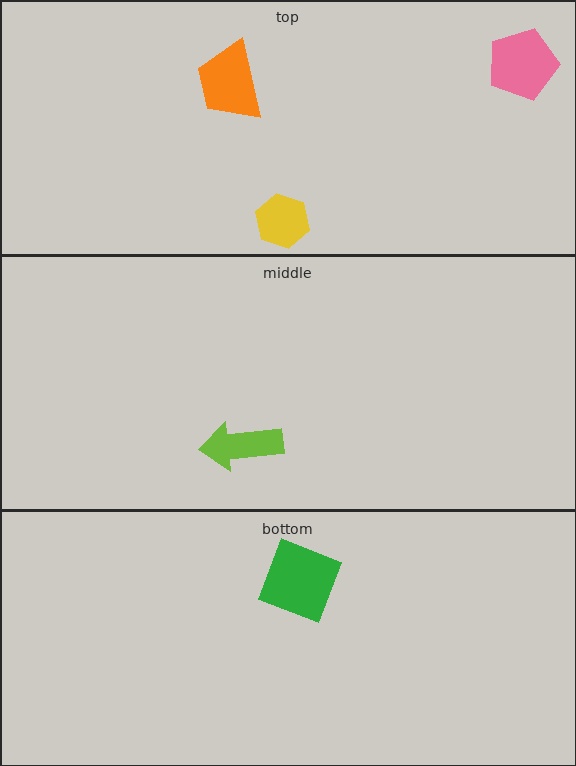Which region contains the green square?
The bottom region.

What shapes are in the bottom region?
The green square.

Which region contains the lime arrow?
The middle region.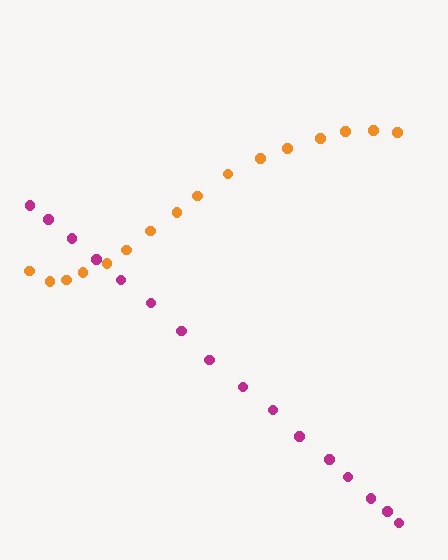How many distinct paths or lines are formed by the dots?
There are 2 distinct paths.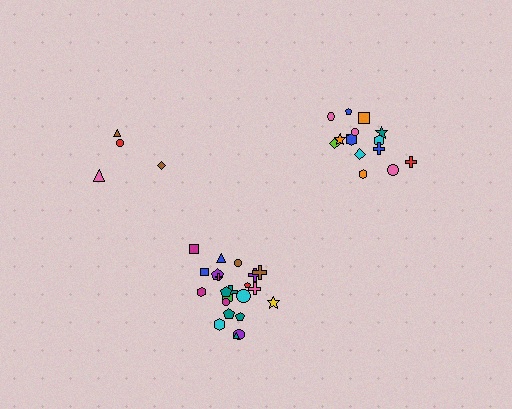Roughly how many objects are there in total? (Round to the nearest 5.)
Roughly 40 objects in total.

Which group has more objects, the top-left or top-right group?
The top-right group.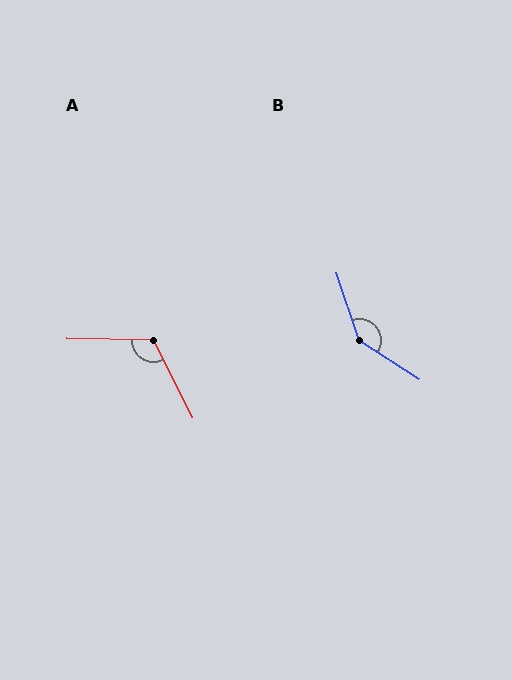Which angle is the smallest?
A, at approximately 117 degrees.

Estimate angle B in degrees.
Approximately 141 degrees.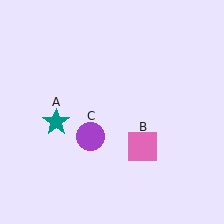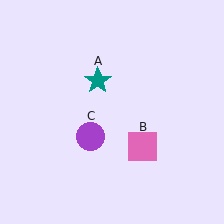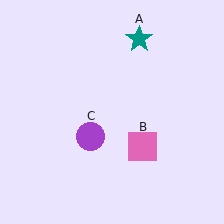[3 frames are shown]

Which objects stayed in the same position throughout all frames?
Pink square (object B) and purple circle (object C) remained stationary.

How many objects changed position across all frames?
1 object changed position: teal star (object A).